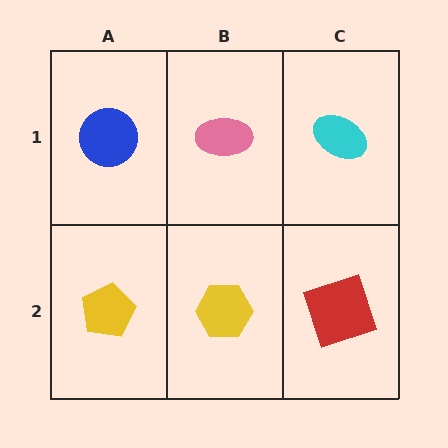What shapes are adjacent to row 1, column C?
A red square (row 2, column C), a pink ellipse (row 1, column B).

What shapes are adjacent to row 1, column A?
A yellow pentagon (row 2, column A), a pink ellipse (row 1, column B).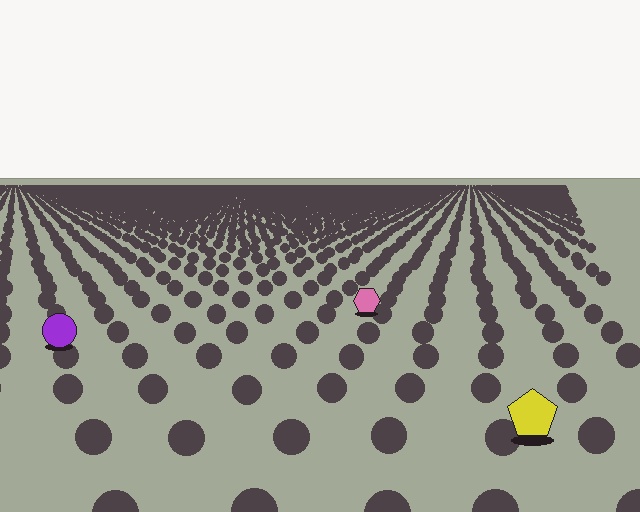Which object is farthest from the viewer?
The pink hexagon is farthest from the viewer. It appears smaller and the ground texture around it is denser.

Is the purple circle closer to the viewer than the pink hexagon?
Yes. The purple circle is closer — you can tell from the texture gradient: the ground texture is coarser near it.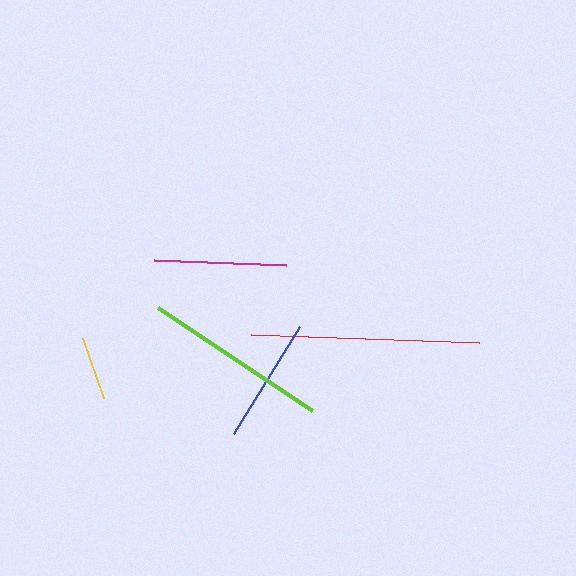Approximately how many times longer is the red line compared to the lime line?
The red line is approximately 1.2 times the length of the lime line.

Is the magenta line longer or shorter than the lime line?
The lime line is longer than the magenta line.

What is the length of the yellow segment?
The yellow segment is approximately 63 pixels long.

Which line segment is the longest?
The red line is the longest at approximately 228 pixels.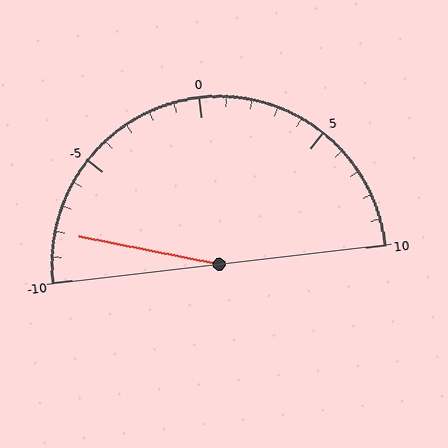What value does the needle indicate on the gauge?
The needle indicates approximately -8.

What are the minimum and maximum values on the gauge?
The gauge ranges from -10 to 10.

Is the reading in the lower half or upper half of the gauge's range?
The reading is in the lower half of the range (-10 to 10).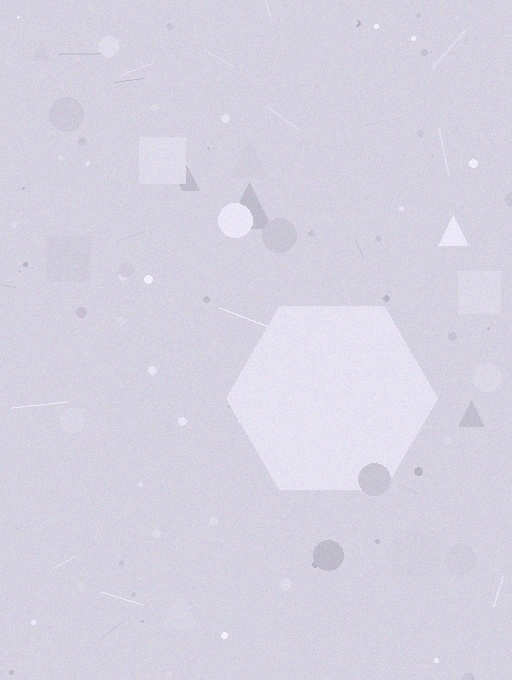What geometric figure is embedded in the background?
A hexagon is embedded in the background.